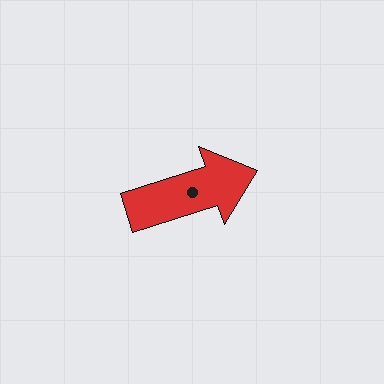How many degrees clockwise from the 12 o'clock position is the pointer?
Approximately 72 degrees.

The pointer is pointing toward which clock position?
Roughly 2 o'clock.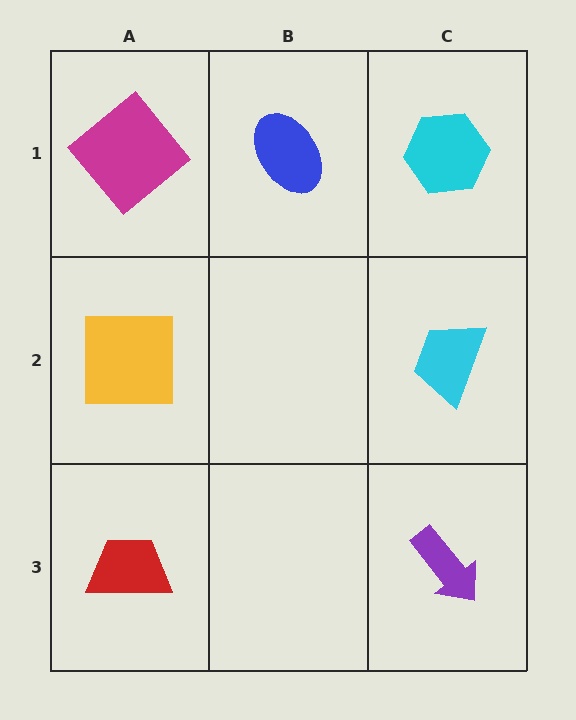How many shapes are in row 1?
3 shapes.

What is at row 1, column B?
A blue ellipse.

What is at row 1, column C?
A cyan hexagon.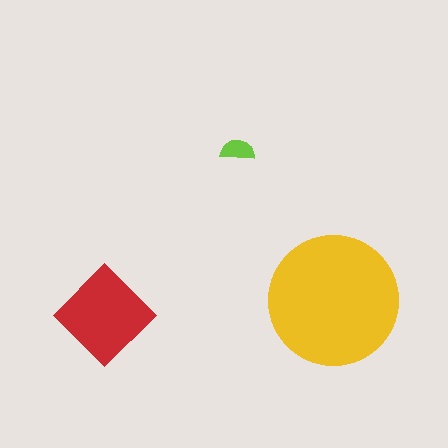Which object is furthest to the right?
The yellow circle is rightmost.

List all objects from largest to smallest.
The yellow circle, the red diamond, the lime semicircle.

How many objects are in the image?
There are 3 objects in the image.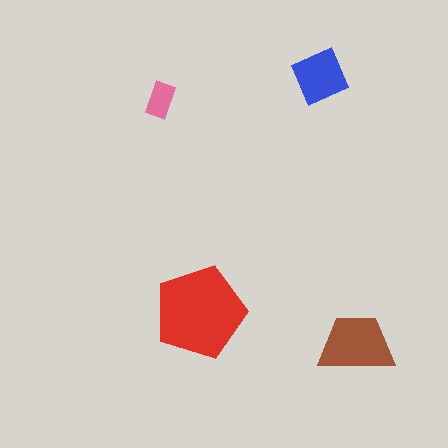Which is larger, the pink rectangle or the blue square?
The blue square.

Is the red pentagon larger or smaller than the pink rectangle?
Larger.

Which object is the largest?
The red pentagon.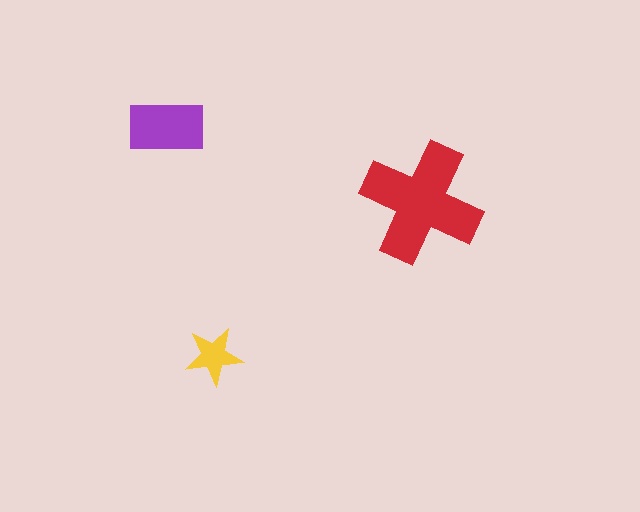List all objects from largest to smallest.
The red cross, the purple rectangle, the yellow star.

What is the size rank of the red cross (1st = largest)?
1st.